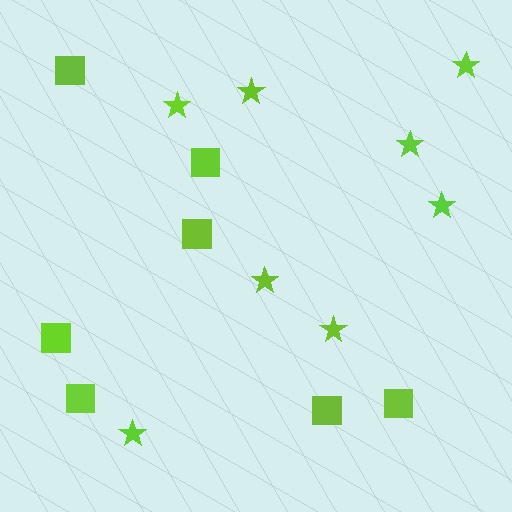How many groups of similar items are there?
There are 2 groups: one group of stars (8) and one group of squares (7).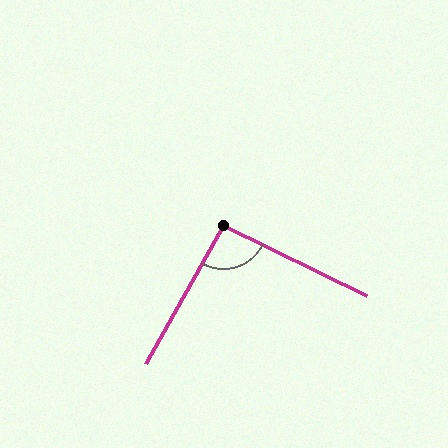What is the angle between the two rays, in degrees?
Approximately 94 degrees.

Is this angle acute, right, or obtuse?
It is approximately a right angle.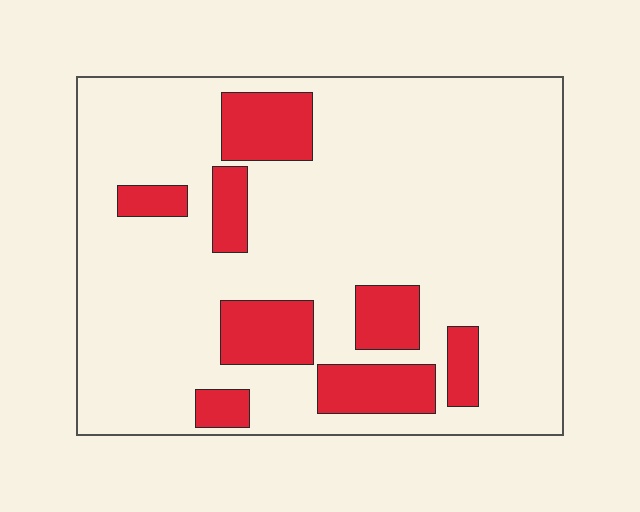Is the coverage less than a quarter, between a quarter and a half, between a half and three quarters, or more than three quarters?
Less than a quarter.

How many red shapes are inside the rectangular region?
8.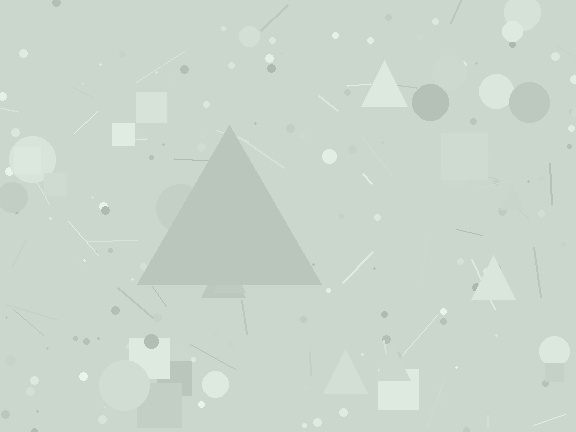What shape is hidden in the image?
A triangle is hidden in the image.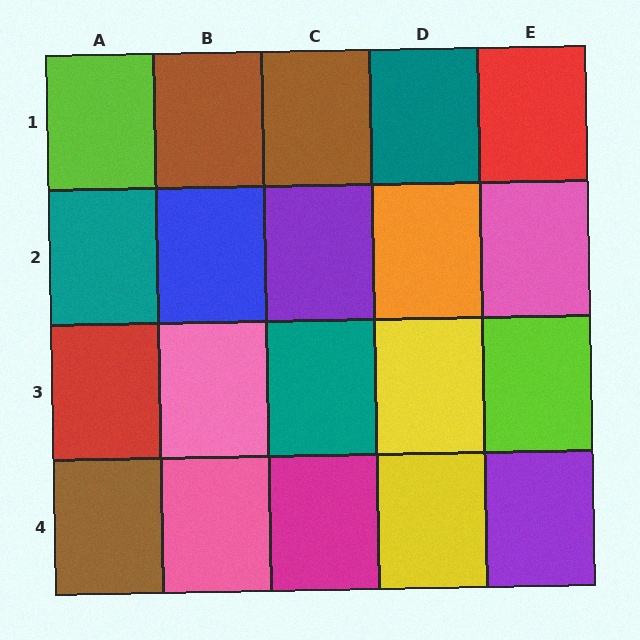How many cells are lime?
2 cells are lime.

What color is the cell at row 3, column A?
Red.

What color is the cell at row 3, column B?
Pink.